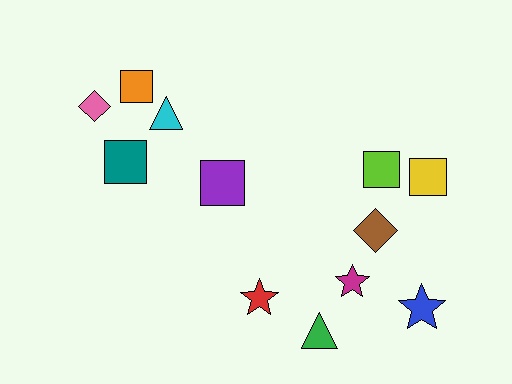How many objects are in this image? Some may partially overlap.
There are 12 objects.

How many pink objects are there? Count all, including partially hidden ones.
There is 1 pink object.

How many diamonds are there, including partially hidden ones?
There are 2 diamonds.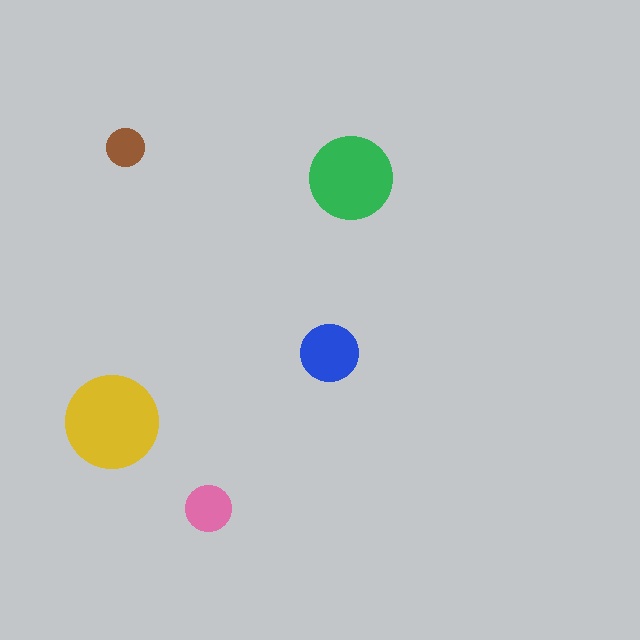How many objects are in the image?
There are 5 objects in the image.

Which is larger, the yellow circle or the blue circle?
The yellow one.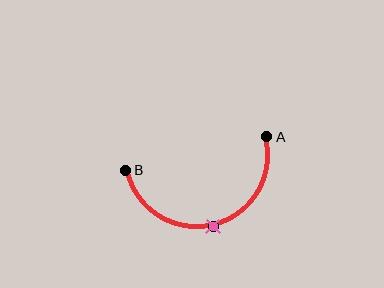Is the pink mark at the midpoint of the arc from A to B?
Yes. The pink mark lies on the arc at equal arc-length from both A and B — it is the arc midpoint.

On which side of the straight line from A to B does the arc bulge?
The arc bulges below the straight line connecting A and B.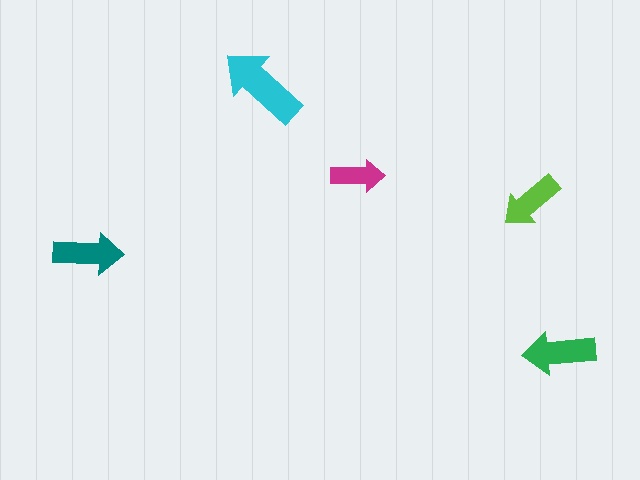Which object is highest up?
The cyan arrow is topmost.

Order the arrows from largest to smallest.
the cyan one, the green one, the teal one, the lime one, the magenta one.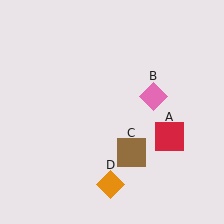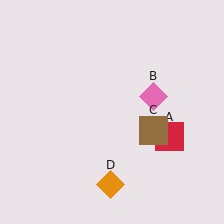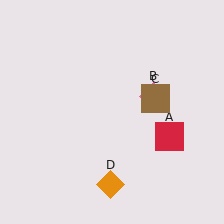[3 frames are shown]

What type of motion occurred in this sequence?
The brown square (object C) rotated counterclockwise around the center of the scene.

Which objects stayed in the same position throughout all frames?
Red square (object A) and pink diamond (object B) and orange diamond (object D) remained stationary.